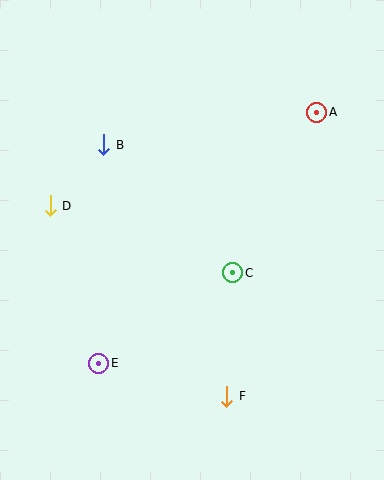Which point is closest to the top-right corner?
Point A is closest to the top-right corner.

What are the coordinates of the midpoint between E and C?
The midpoint between E and C is at (166, 318).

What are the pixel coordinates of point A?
Point A is at (317, 112).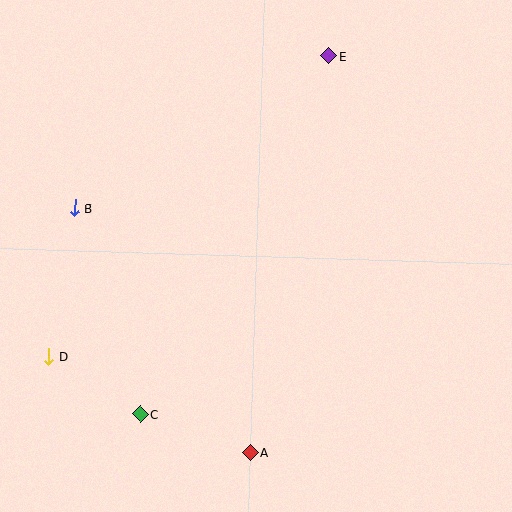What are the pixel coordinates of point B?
Point B is at (75, 208).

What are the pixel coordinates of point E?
Point E is at (329, 56).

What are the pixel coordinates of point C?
Point C is at (140, 414).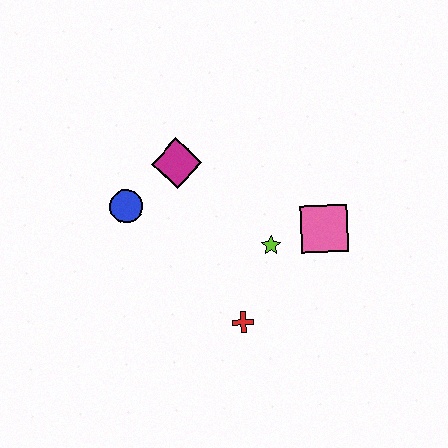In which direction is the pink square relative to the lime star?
The pink square is to the right of the lime star.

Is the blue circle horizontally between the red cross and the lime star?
No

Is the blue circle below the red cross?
No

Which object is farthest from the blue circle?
The pink square is farthest from the blue circle.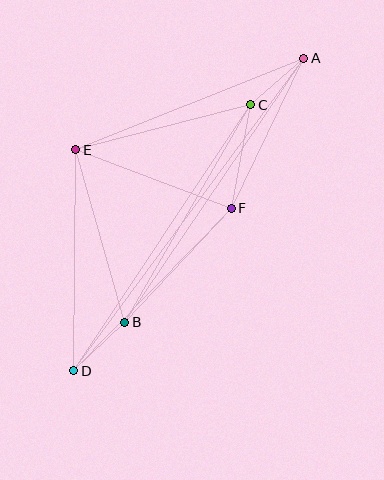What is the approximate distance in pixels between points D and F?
The distance between D and F is approximately 226 pixels.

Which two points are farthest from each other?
Points A and D are farthest from each other.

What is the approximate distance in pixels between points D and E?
The distance between D and E is approximately 221 pixels.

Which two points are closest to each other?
Points B and D are closest to each other.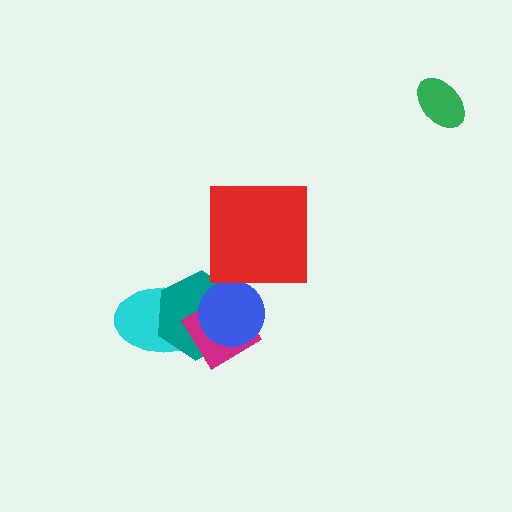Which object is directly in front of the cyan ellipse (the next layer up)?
The teal hexagon is directly in front of the cyan ellipse.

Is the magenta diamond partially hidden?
Yes, it is partially covered by another shape.